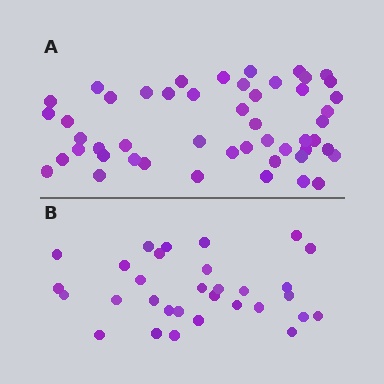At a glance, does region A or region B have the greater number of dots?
Region A (the top region) has more dots.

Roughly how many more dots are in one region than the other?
Region A has approximately 20 more dots than region B.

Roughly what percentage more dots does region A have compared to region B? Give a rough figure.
About 60% more.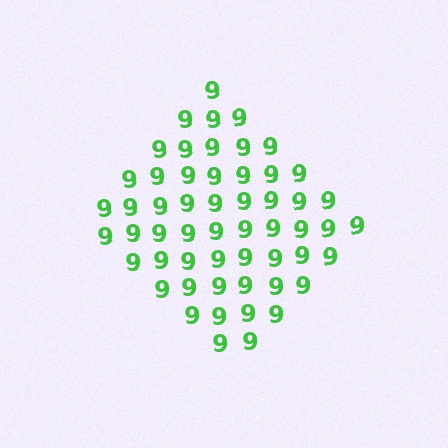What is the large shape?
The large shape is a diamond.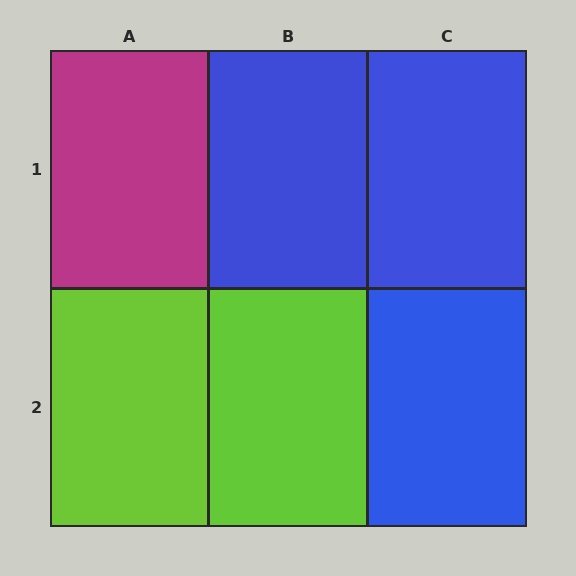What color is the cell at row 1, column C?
Blue.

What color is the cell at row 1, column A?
Magenta.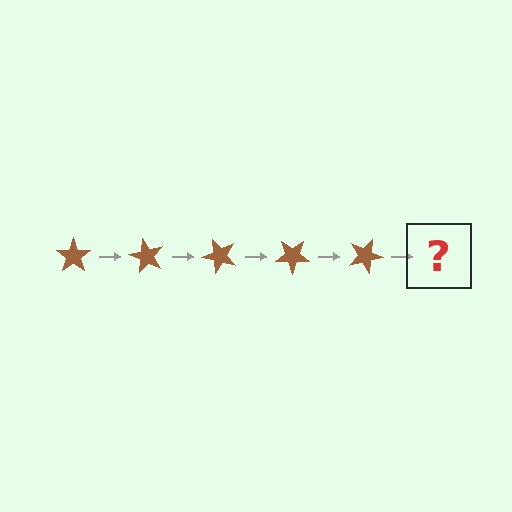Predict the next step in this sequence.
The next step is a brown star rotated 300 degrees.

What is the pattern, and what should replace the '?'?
The pattern is that the star rotates 60 degrees each step. The '?' should be a brown star rotated 300 degrees.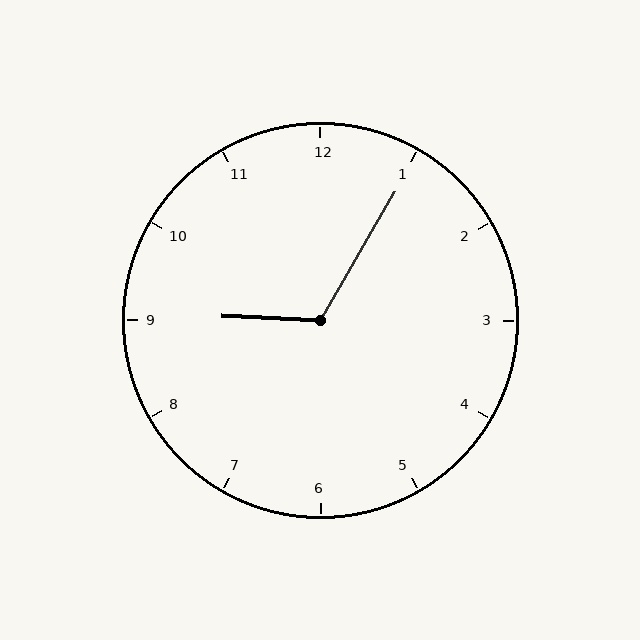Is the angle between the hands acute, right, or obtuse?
It is obtuse.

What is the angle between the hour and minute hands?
Approximately 118 degrees.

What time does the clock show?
9:05.